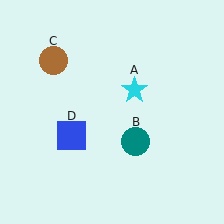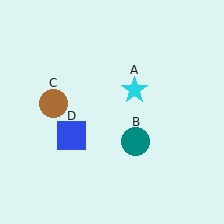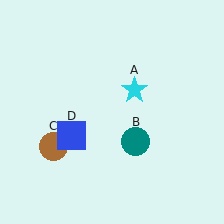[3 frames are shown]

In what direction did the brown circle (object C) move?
The brown circle (object C) moved down.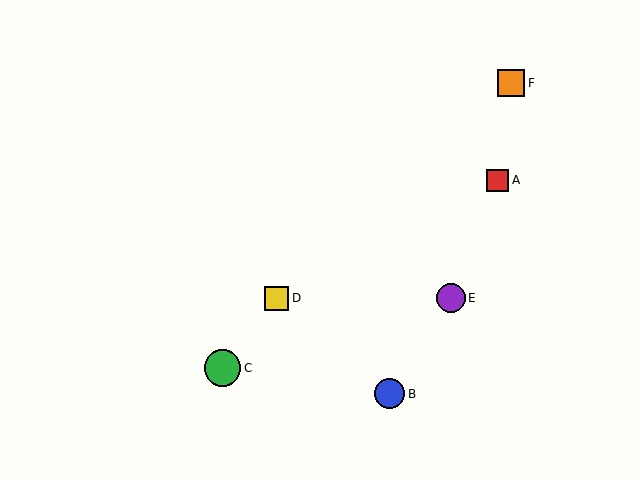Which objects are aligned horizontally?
Objects D, E are aligned horizontally.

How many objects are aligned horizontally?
2 objects (D, E) are aligned horizontally.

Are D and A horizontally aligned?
No, D is at y≈298 and A is at y≈180.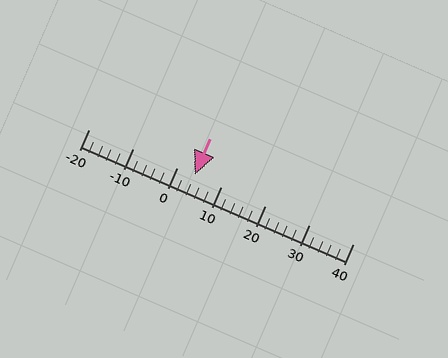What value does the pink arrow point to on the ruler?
The pink arrow points to approximately 4.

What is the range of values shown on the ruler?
The ruler shows values from -20 to 40.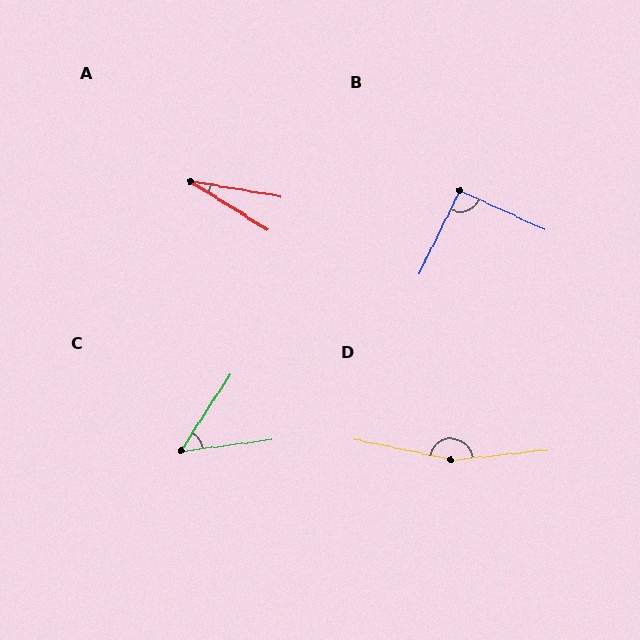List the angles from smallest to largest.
A (23°), C (50°), B (92°), D (162°).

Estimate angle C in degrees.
Approximately 50 degrees.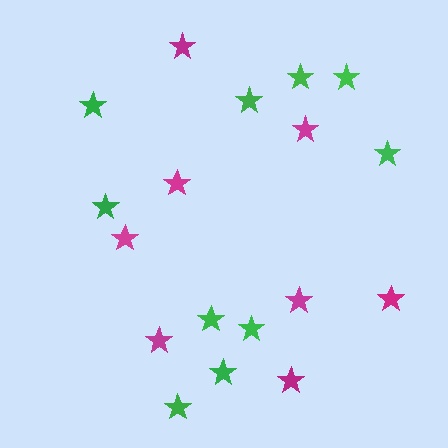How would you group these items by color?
There are 2 groups: one group of magenta stars (8) and one group of green stars (10).